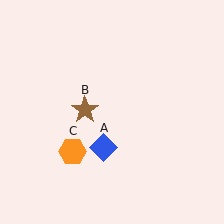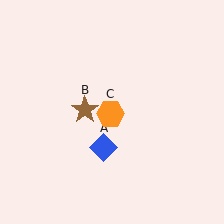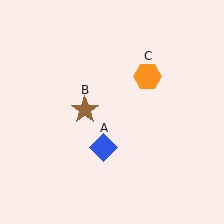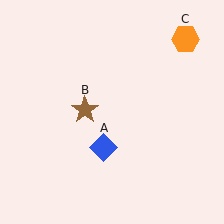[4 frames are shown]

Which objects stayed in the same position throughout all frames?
Blue diamond (object A) and brown star (object B) remained stationary.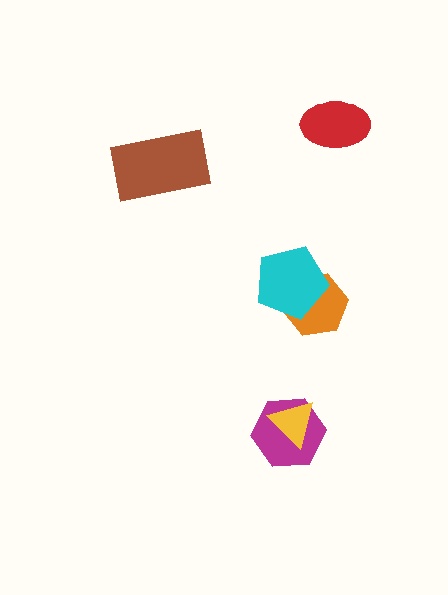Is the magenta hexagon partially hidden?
Yes, it is partially covered by another shape.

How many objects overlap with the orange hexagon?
1 object overlaps with the orange hexagon.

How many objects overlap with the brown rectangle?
0 objects overlap with the brown rectangle.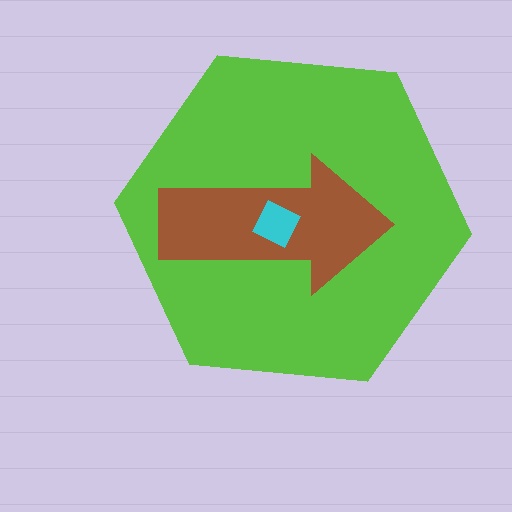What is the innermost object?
The cyan square.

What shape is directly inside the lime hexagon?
The brown arrow.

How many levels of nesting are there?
3.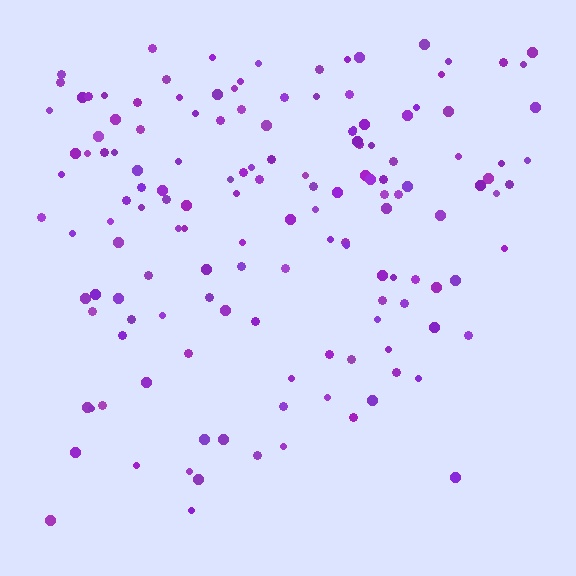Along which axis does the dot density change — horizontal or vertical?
Vertical.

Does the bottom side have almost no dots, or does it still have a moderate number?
Still a moderate number, just noticeably fewer than the top.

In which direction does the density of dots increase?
From bottom to top, with the top side densest.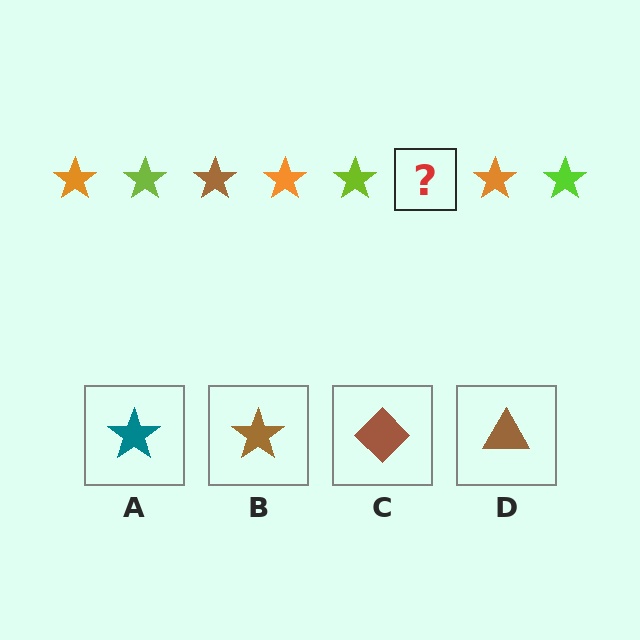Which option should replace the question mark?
Option B.